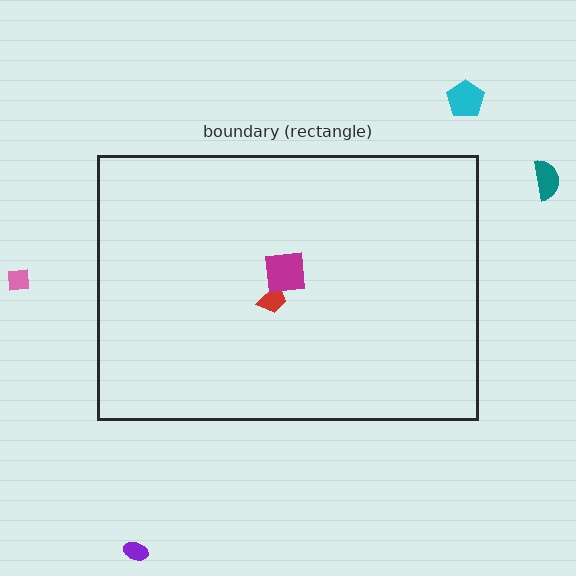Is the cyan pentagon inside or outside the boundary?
Outside.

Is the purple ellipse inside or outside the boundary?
Outside.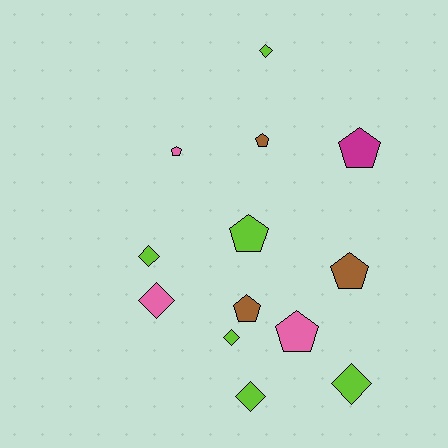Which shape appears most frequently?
Pentagon, with 7 objects.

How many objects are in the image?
There are 13 objects.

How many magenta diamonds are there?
There are no magenta diamonds.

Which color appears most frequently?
Lime, with 6 objects.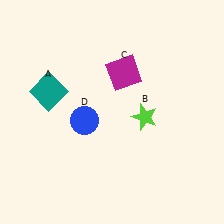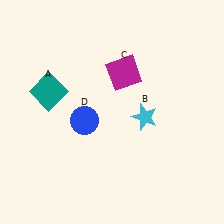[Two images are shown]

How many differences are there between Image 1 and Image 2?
There is 1 difference between the two images.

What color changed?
The star (B) changed from lime in Image 1 to cyan in Image 2.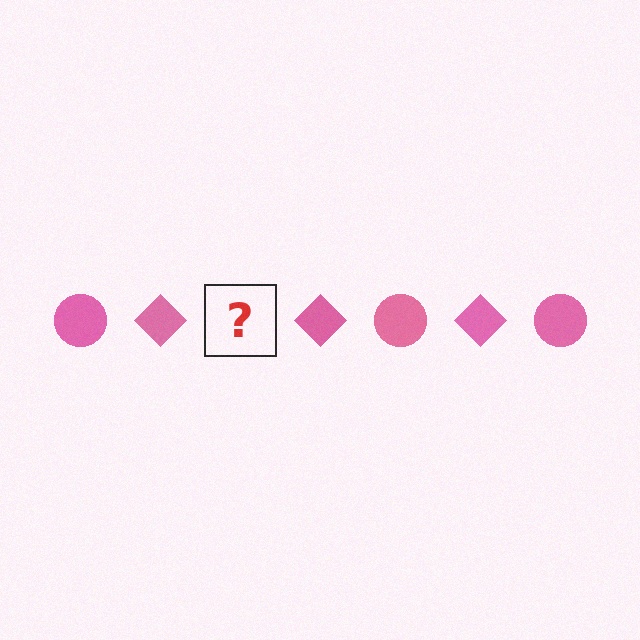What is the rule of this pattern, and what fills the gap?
The rule is that the pattern cycles through circle, diamond shapes in pink. The gap should be filled with a pink circle.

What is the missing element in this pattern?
The missing element is a pink circle.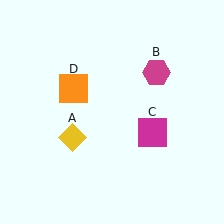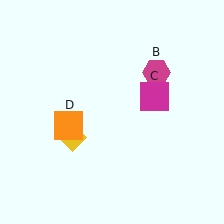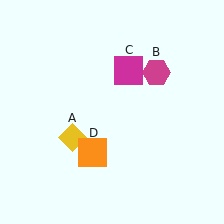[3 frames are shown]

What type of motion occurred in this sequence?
The magenta square (object C), orange square (object D) rotated counterclockwise around the center of the scene.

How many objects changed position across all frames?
2 objects changed position: magenta square (object C), orange square (object D).